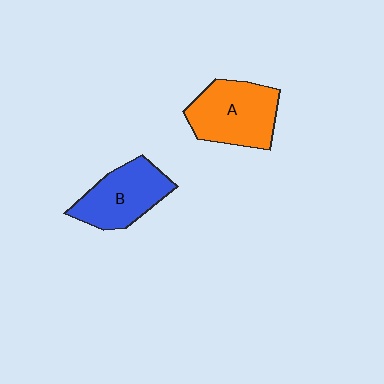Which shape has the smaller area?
Shape B (blue).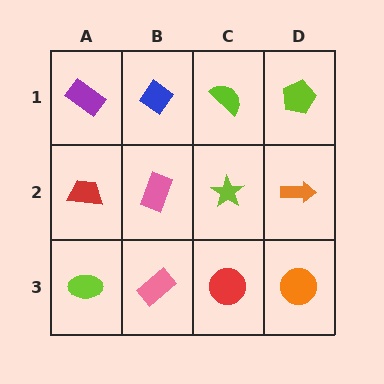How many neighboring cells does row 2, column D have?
3.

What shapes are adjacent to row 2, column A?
A purple rectangle (row 1, column A), a lime ellipse (row 3, column A), a pink rectangle (row 2, column B).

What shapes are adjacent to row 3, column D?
An orange arrow (row 2, column D), a red circle (row 3, column C).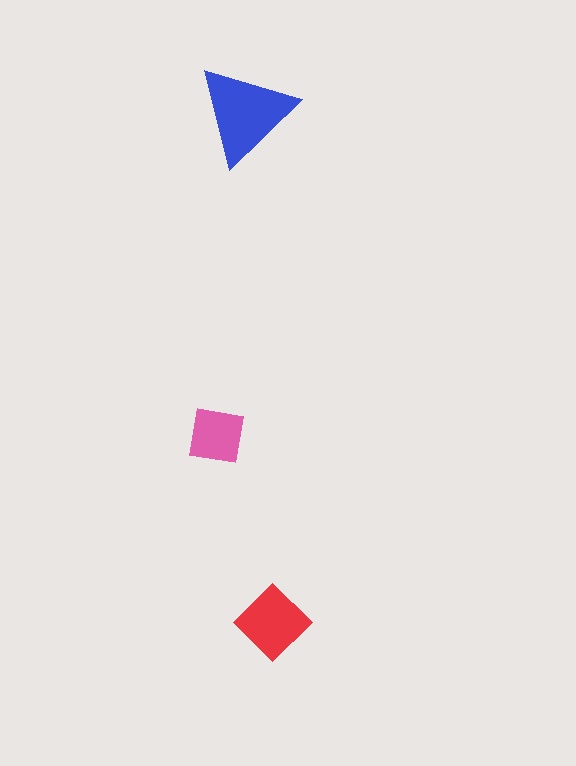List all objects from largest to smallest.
The blue triangle, the red diamond, the pink square.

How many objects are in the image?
There are 3 objects in the image.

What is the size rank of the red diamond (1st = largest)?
2nd.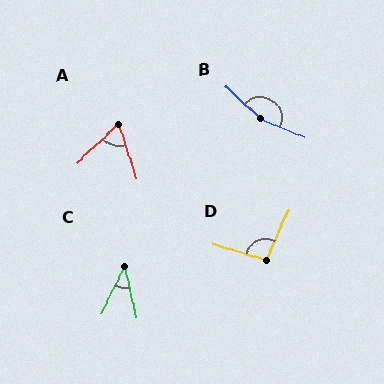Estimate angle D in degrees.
Approximately 97 degrees.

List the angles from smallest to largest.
C (39°), A (64°), D (97°), B (160°).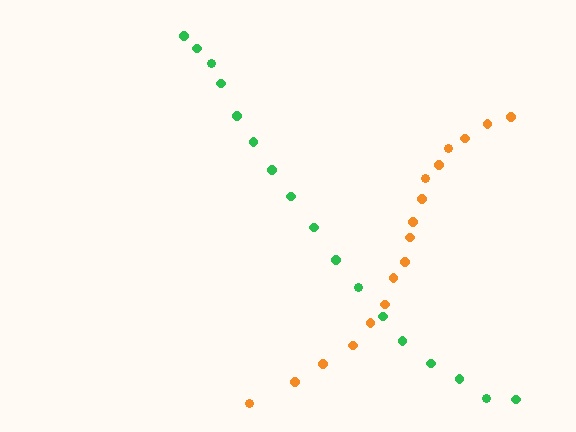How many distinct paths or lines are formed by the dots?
There are 2 distinct paths.